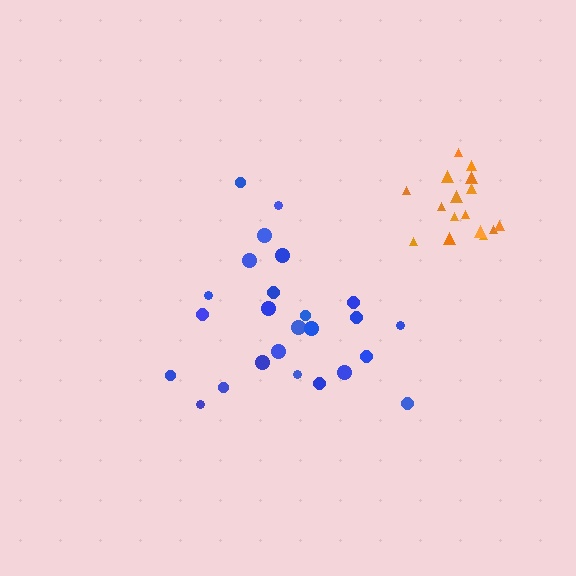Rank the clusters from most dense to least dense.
orange, blue.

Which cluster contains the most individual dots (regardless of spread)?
Blue (25).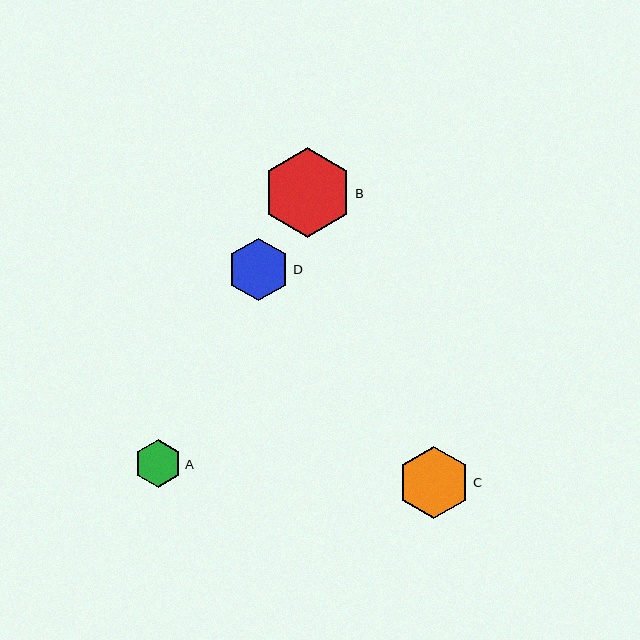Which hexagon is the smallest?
Hexagon A is the smallest with a size of approximately 47 pixels.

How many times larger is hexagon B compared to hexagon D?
Hexagon B is approximately 1.4 times the size of hexagon D.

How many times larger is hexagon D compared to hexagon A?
Hexagon D is approximately 1.3 times the size of hexagon A.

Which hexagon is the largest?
Hexagon B is the largest with a size of approximately 90 pixels.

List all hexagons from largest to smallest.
From largest to smallest: B, C, D, A.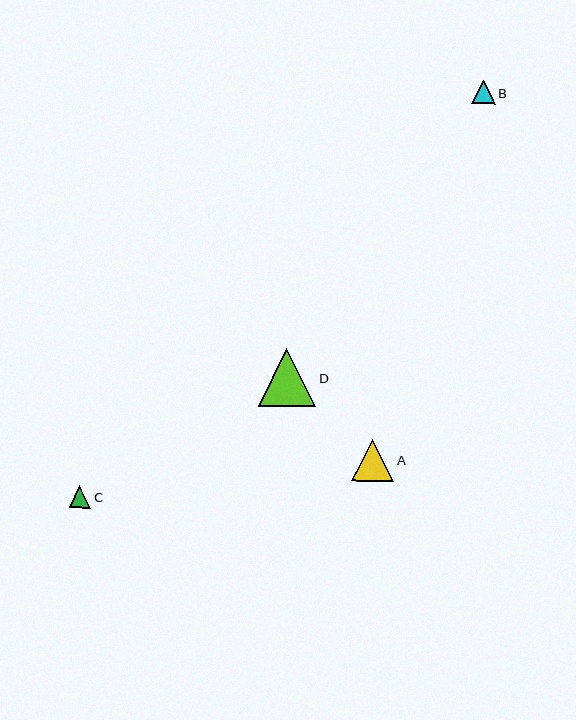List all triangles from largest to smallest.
From largest to smallest: D, A, B, C.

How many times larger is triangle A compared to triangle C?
Triangle A is approximately 1.9 times the size of triangle C.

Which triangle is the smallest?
Triangle C is the smallest with a size of approximately 22 pixels.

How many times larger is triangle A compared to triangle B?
Triangle A is approximately 1.8 times the size of triangle B.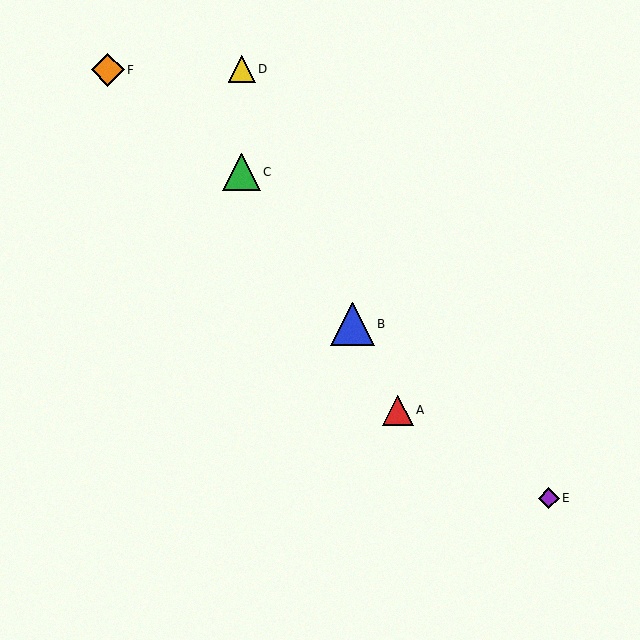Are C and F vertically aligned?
No, C is at x≈242 and F is at x≈108.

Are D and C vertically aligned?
Yes, both are at x≈242.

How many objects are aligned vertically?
2 objects (C, D) are aligned vertically.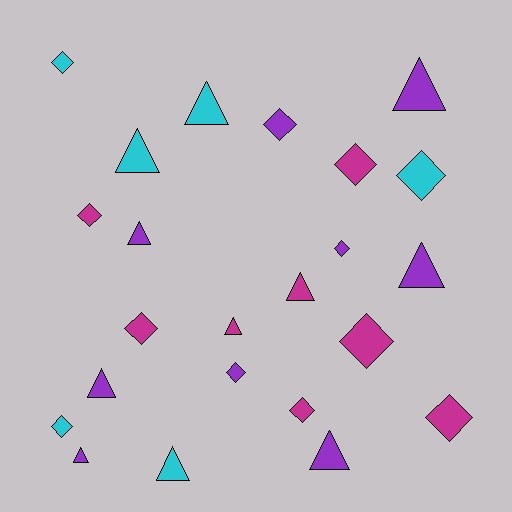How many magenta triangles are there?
There are 2 magenta triangles.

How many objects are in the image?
There are 23 objects.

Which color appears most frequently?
Purple, with 9 objects.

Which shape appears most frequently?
Diamond, with 12 objects.